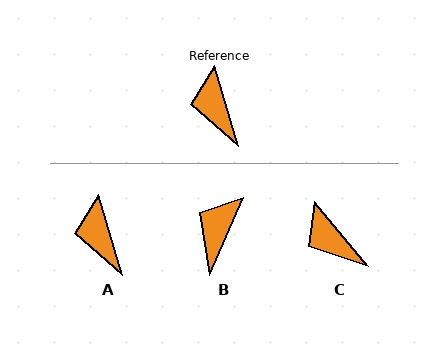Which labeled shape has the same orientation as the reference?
A.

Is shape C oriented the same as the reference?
No, it is off by about 23 degrees.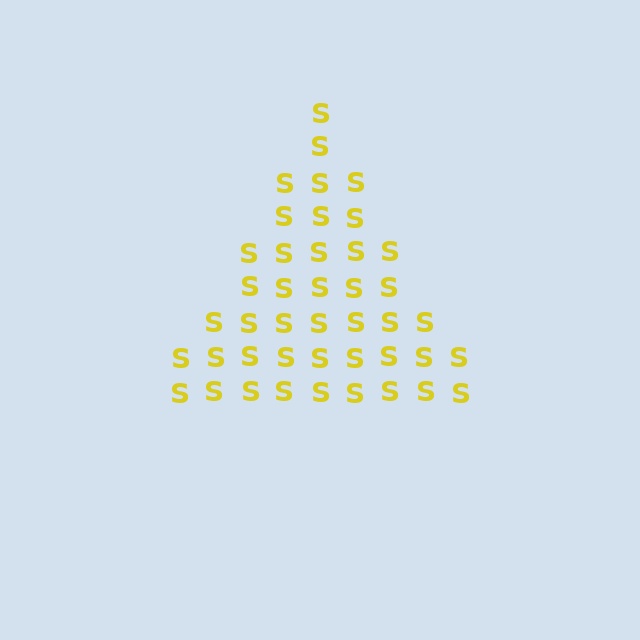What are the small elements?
The small elements are letter S's.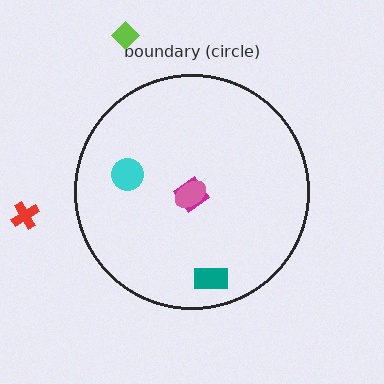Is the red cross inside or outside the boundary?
Outside.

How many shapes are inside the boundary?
4 inside, 2 outside.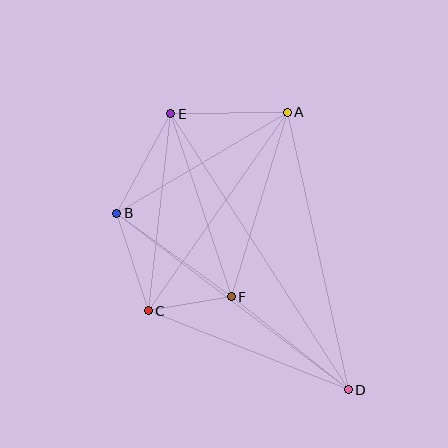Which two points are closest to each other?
Points C and F are closest to each other.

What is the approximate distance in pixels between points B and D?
The distance between B and D is approximately 291 pixels.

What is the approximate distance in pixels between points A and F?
The distance between A and F is approximately 193 pixels.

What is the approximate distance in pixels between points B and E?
The distance between B and E is approximately 113 pixels.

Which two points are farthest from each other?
Points D and E are farthest from each other.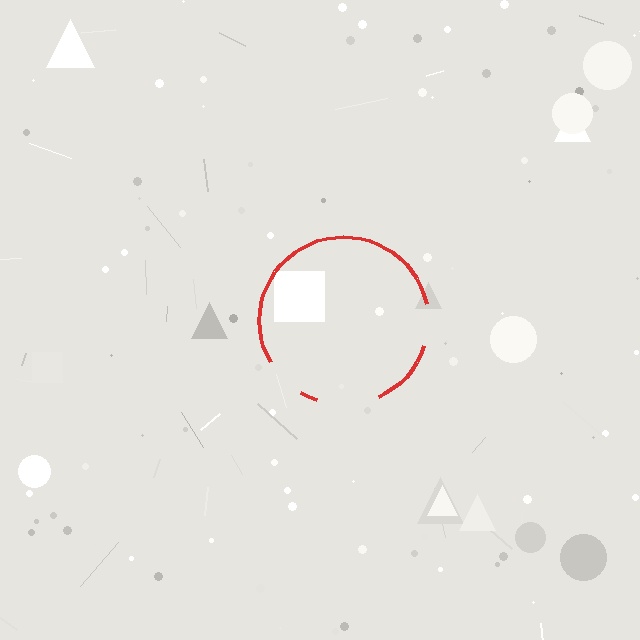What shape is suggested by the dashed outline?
The dashed outline suggests a circle.